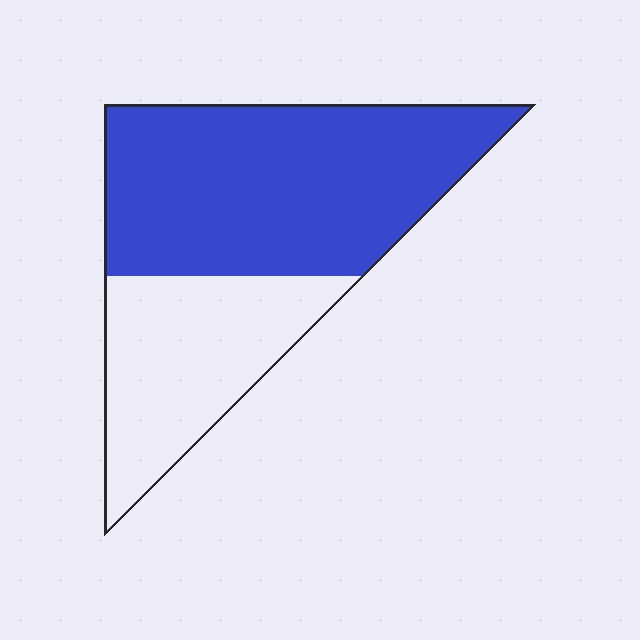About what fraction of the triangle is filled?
About five eighths (5/8).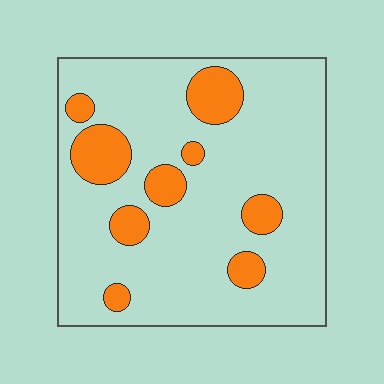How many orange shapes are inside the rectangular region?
9.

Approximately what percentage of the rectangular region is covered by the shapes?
Approximately 15%.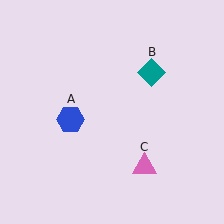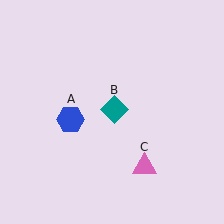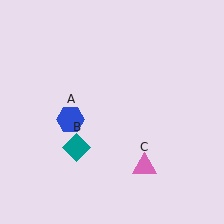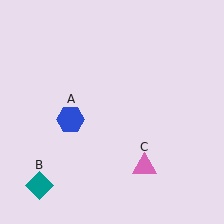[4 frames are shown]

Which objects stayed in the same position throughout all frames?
Blue hexagon (object A) and pink triangle (object C) remained stationary.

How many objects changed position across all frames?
1 object changed position: teal diamond (object B).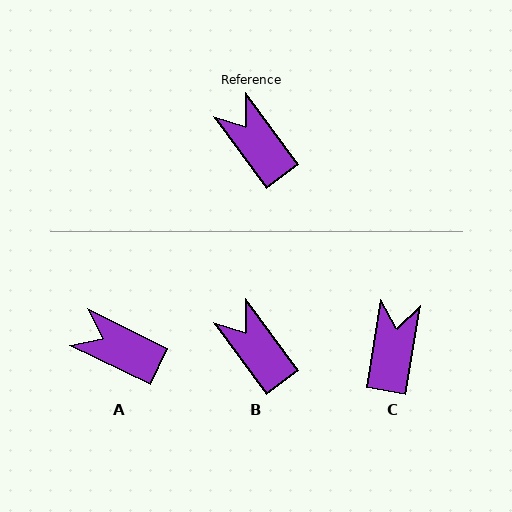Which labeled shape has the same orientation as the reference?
B.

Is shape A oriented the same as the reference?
No, it is off by about 28 degrees.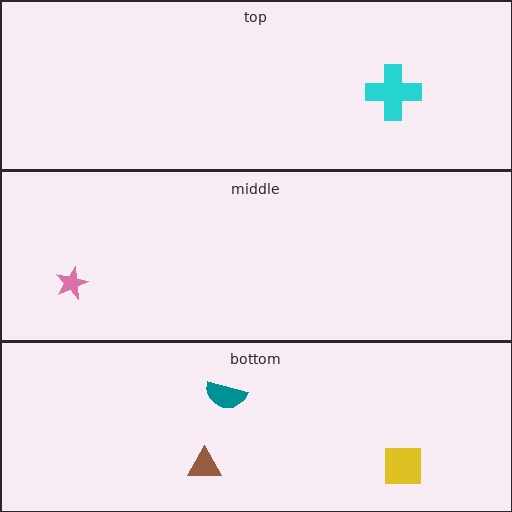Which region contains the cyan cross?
The top region.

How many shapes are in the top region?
1.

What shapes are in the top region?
The cyan cross.